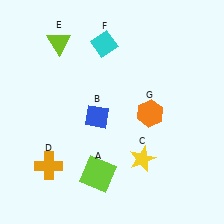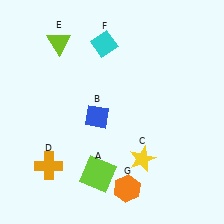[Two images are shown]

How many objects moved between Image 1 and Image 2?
1 object moved between the two images.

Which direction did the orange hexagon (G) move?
The orange hexagon (G) moved down.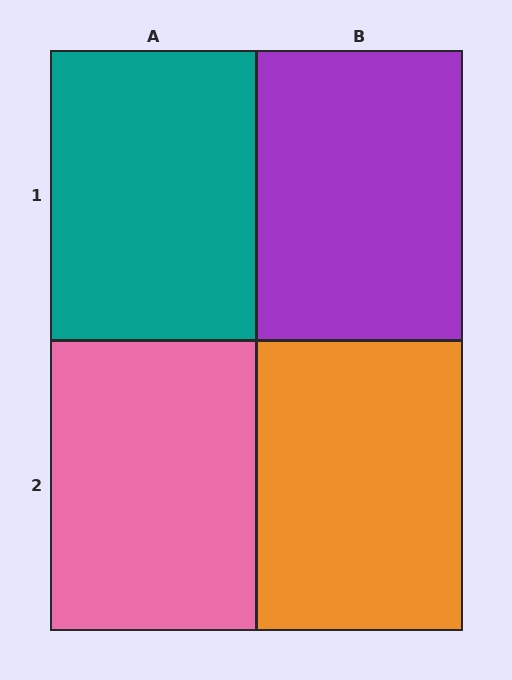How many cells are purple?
1 cell is purple.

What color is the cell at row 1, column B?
Purple.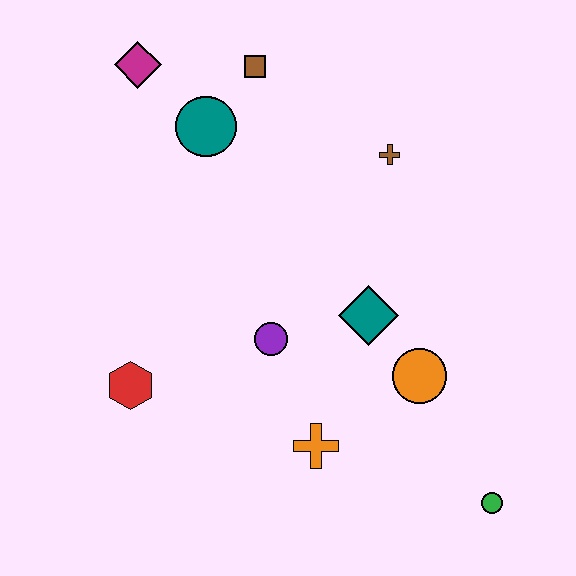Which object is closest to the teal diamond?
The orange circle is closest to the teal diamond.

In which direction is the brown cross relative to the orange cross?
The brown cross is above the orange cross.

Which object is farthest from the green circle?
The magenta diamond is farthest from the green circle.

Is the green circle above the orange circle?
No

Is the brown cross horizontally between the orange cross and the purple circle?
No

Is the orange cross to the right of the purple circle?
Yes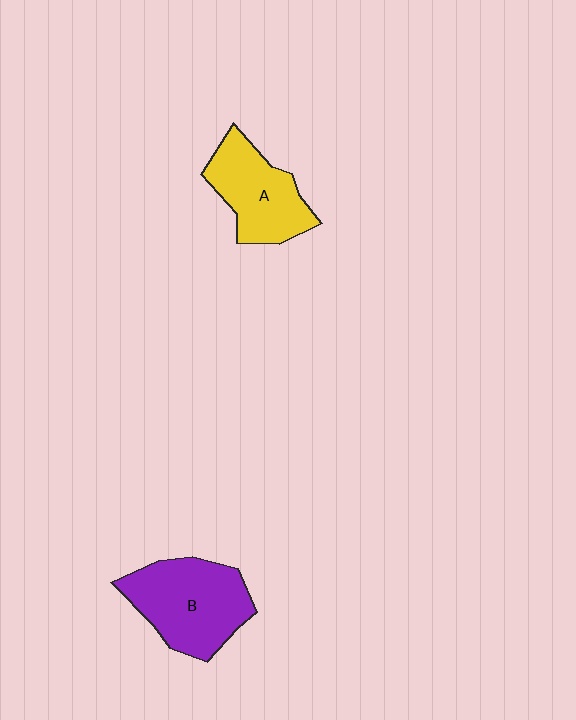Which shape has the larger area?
Shape B (purple).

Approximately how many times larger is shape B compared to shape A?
Approximately 1.2 times.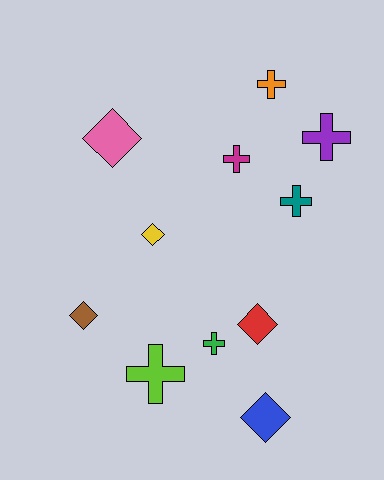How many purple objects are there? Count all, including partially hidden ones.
There is 1 purple object.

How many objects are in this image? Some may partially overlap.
There are 11 objects.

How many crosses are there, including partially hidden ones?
There are 6 crosses.